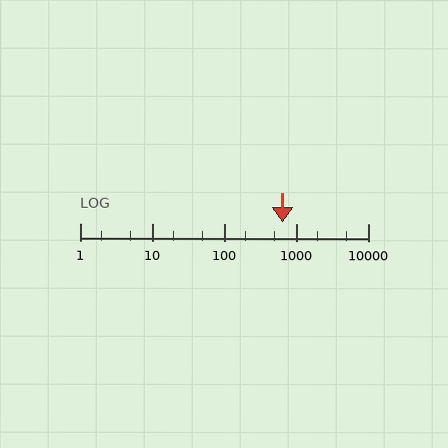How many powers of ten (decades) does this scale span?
The scale spans 4 decades, from 1 to 10000.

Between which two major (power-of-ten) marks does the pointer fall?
The pointer is between 100 and 1000.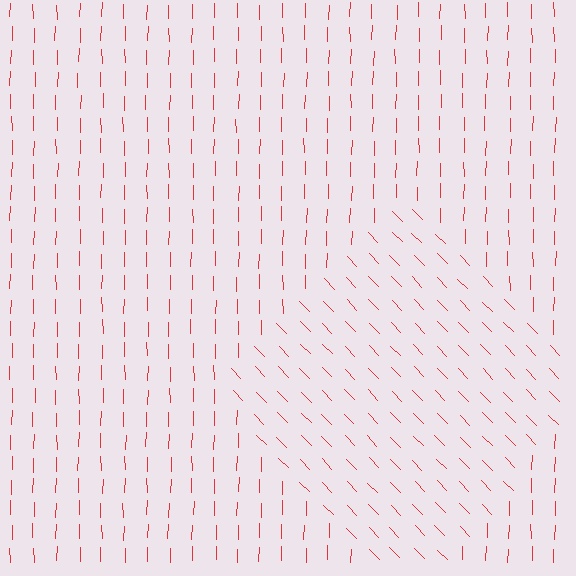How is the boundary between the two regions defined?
The boundary is defined purely by a change in line orientation (approximately 45 degrees difference). All lines are the same color and thickness.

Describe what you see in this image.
The image is filled with small red line segments. A diamond region in the image has lines oriented differently from the surrounding lines, creating a visible texture boundary.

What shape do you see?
I see a diamond.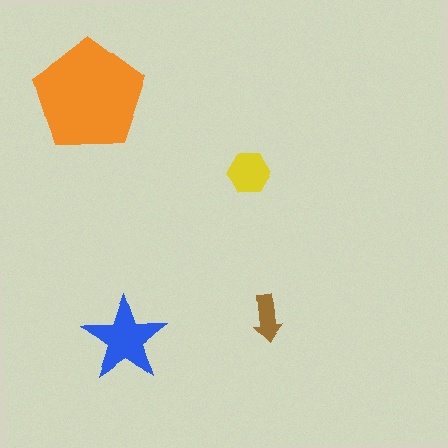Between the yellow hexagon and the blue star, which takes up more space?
The blue star.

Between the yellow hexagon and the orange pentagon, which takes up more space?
The orange pentagon.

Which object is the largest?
The orange pentagon.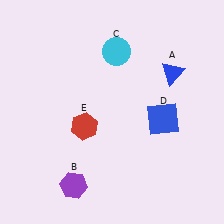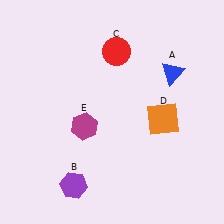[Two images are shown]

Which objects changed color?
C changed from cyan to red. D changed from blue to orange. E changed from red to magenta.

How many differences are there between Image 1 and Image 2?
There are 3 differences between the two images.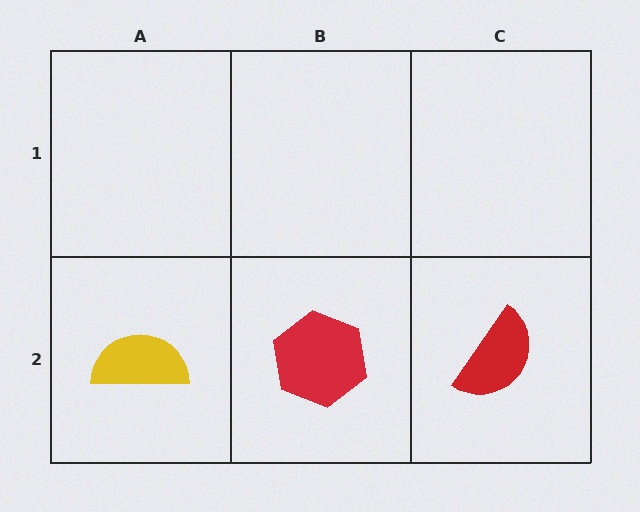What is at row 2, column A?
A yellow semicircle.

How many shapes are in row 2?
3 shapes.